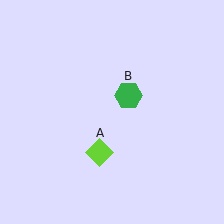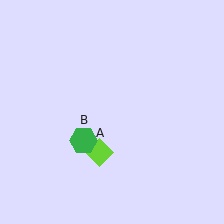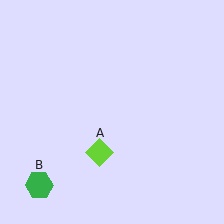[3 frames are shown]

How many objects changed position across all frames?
1 object changed position: green hexagon (object B).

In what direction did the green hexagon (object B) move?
The green hexagon (object B) moved down and to the left.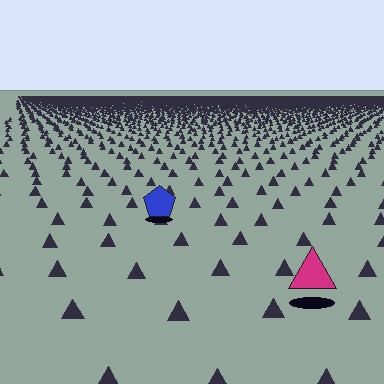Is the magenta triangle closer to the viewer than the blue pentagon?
Yes. The magenta triangle is closer — you can tell from the texture gradient: the ground texture is coarser near it.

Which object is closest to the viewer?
The magenta triangle is closest. The texture marks near it are larger and more spread out.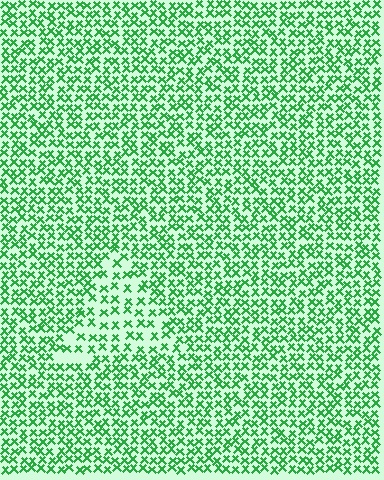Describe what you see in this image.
The image contains small green elements arranged at two different densities. A triangle-shaped region is visible where the elements are less densely packed than the surrounding area.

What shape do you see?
I see a triangle.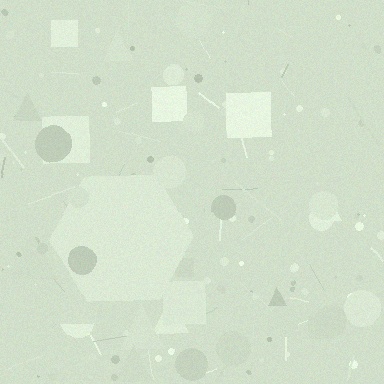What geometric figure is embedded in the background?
A hexagon is embedded in the background.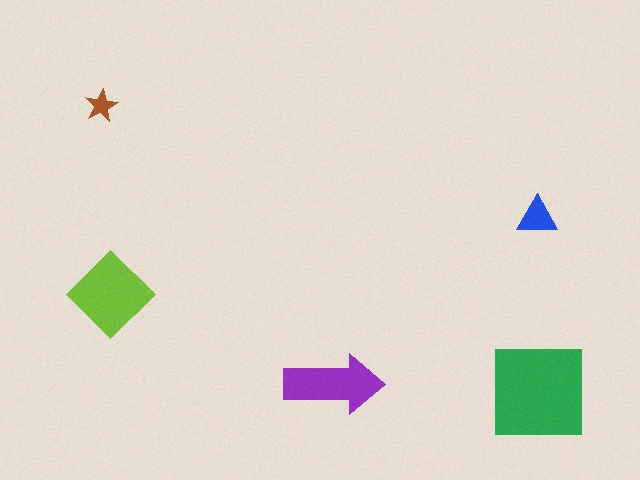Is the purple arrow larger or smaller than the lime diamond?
Smaller.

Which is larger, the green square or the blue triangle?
The green square.